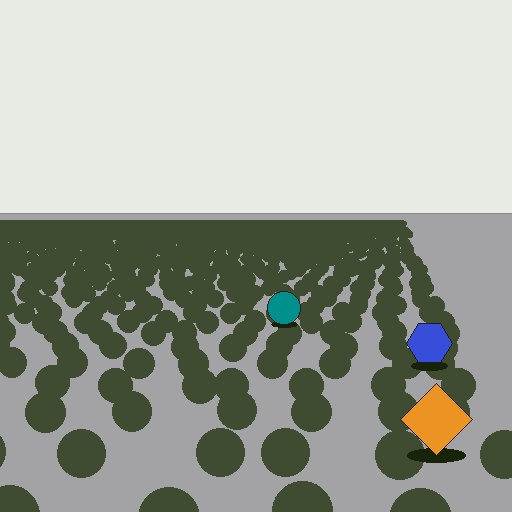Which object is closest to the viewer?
The orange diamond is closest. The texture marks near it are larger and more spread out.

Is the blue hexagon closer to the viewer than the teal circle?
Yes. The blue hexagon is closer — you can tell from the texture gradient: the ground texture is coarser near it.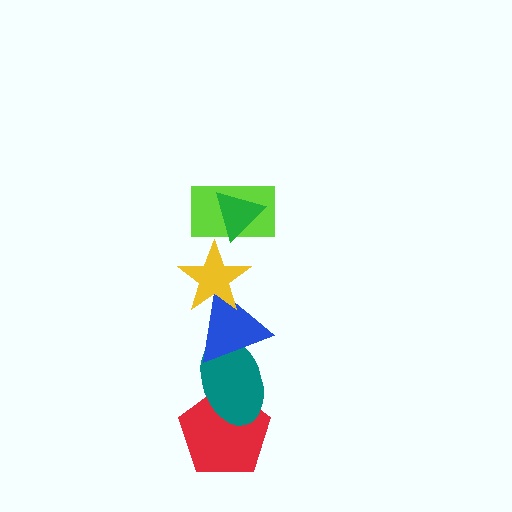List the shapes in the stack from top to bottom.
From top to bottom: the green triangle, the lime rectangle, the yellow star, the blue triangle, the teal ellipse, the red pentagon.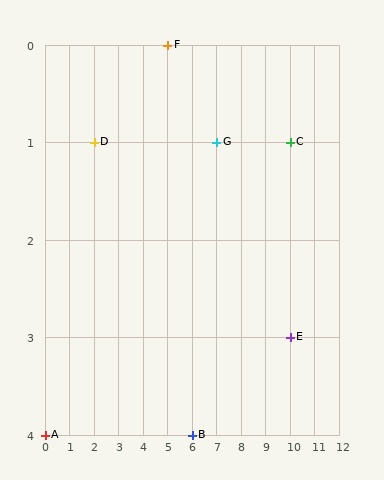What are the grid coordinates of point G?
Point G is at grid coordinates (7, 1).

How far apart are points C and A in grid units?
Points C and A are 10 columns and 3 rows apart (about 10.4 grid units diagonally).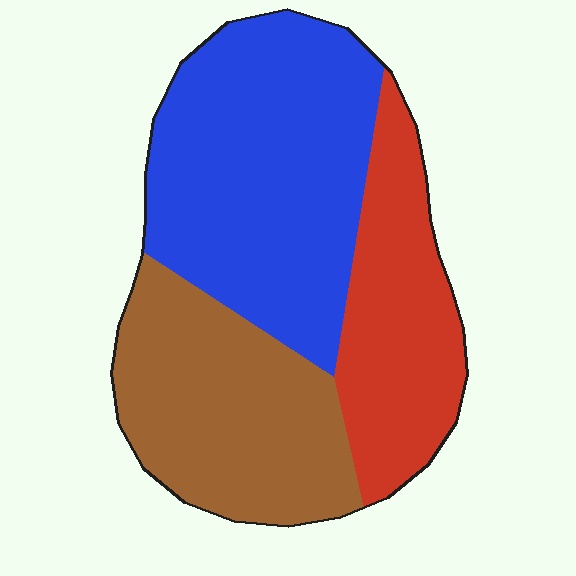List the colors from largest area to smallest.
From largest to smallest: blue, brown, red.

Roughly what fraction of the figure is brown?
Brown covers about 30% of the figure.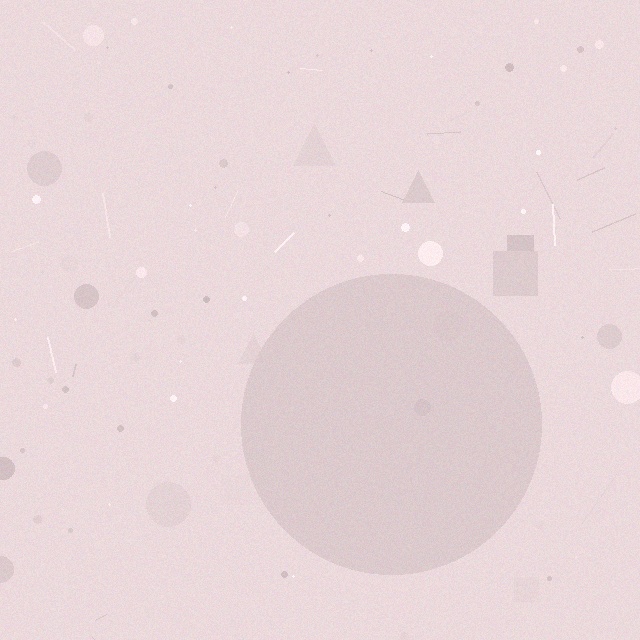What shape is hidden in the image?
A circle is hidden in the image.